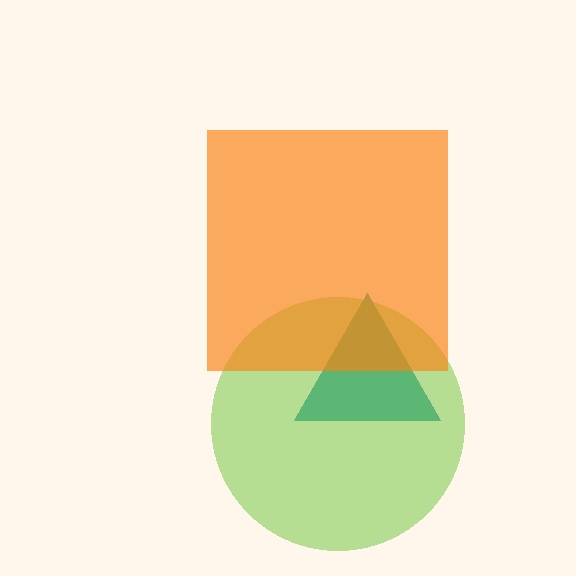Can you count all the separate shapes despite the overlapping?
Yes, there are 3 separate shapes.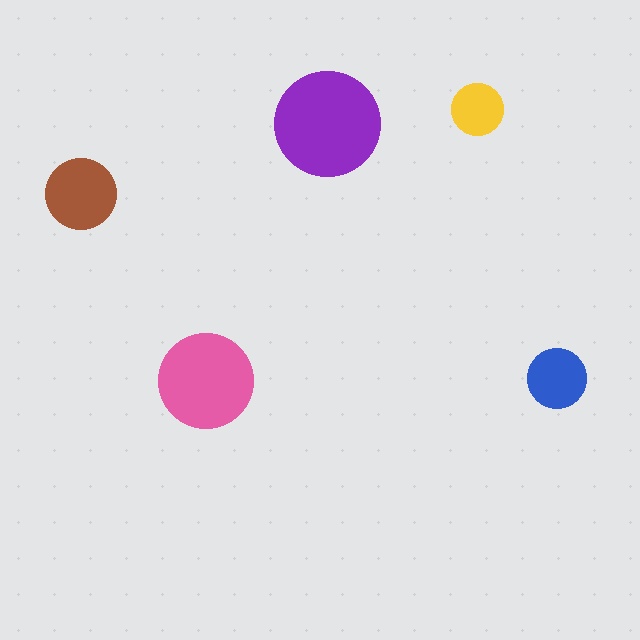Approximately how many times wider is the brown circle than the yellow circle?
About 1.5 times wider.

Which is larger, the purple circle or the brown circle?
The purple one.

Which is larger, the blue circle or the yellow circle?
The blue one.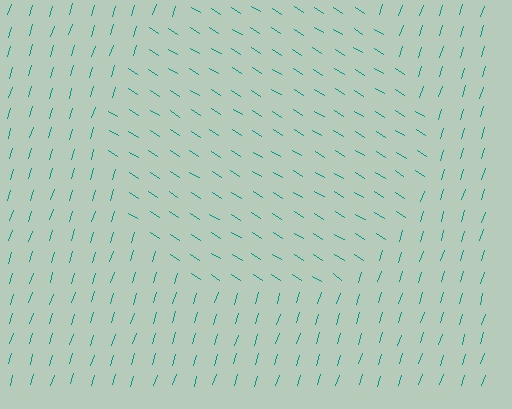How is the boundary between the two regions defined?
The boundary is defined purely by a change in line orientation (approximately 75 degrees difference). All lines are the same color and thickness.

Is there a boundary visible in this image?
Yes, there is a texture boundary formed by a change in line orientation.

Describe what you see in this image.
The image is filled with small teal line segments. A circle region in the image has lines oriented differently from the surrounding lines, creating a visible texture boundary.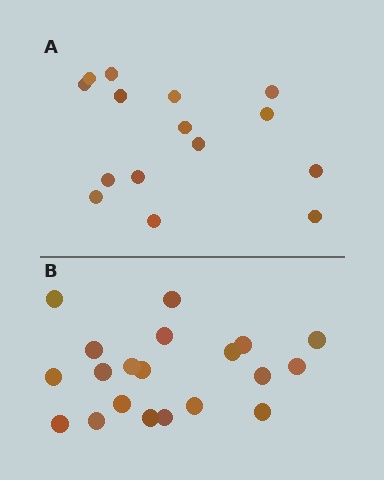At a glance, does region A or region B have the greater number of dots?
Region B (the bottom region) has more dots.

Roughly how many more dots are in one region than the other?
Region B has about 5 more dots than region A.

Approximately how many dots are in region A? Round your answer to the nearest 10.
About 20 dots. (The exact count is 15, which rounds to 20.)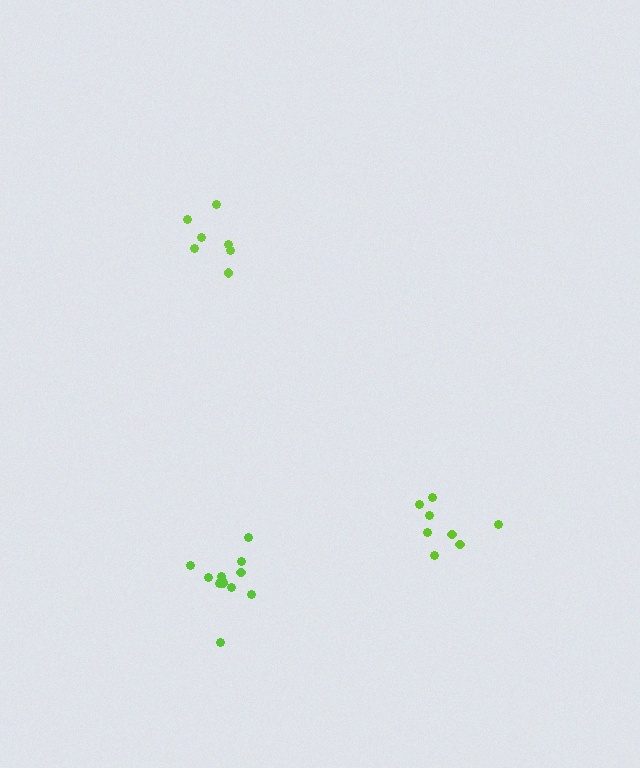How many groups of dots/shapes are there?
There are 3 groups.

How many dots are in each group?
Group 1: 12 dots, Group 2: 7 dots, Group 3: 8 dots (27 total).